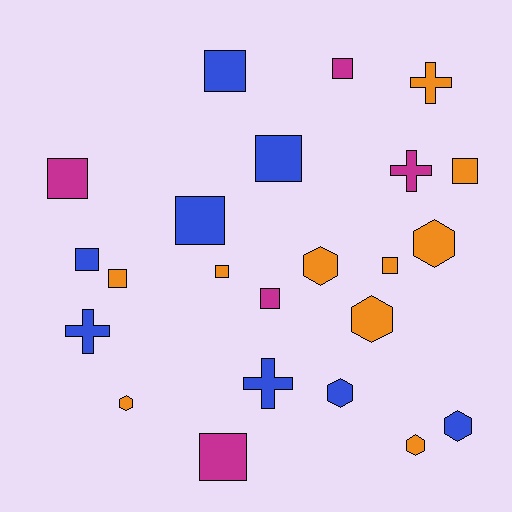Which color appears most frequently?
Orange, with 10 objects.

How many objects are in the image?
There are 23 objects.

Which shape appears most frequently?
Square, with 12 objects.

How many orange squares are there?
There are 4 orange squares.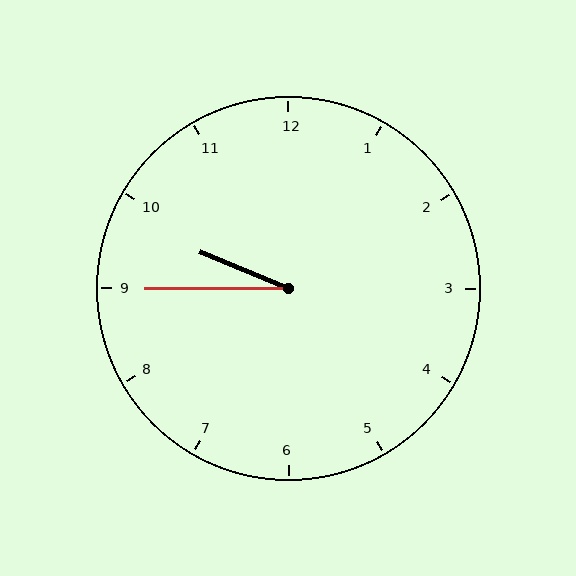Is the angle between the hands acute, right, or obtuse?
It is acute.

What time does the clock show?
9:45.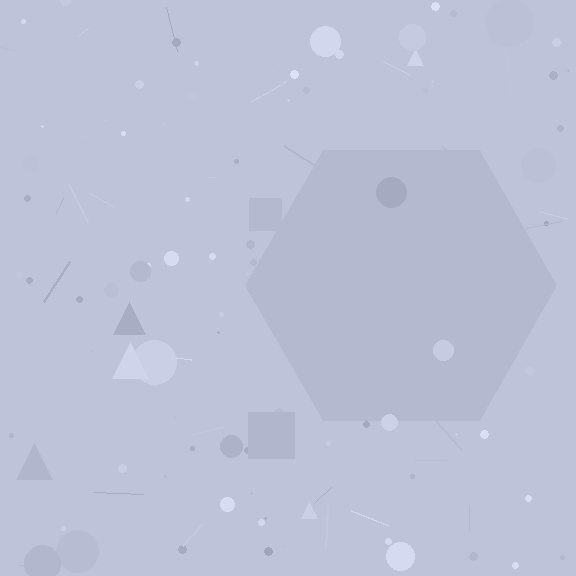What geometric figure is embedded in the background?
A hexagon is embedded in the background.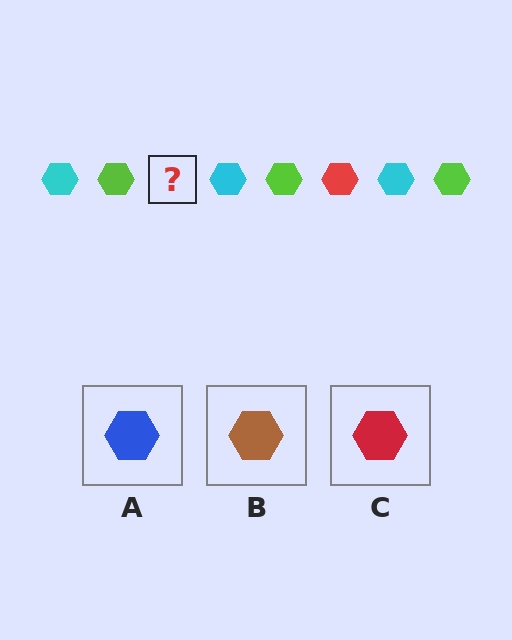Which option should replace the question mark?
Option C.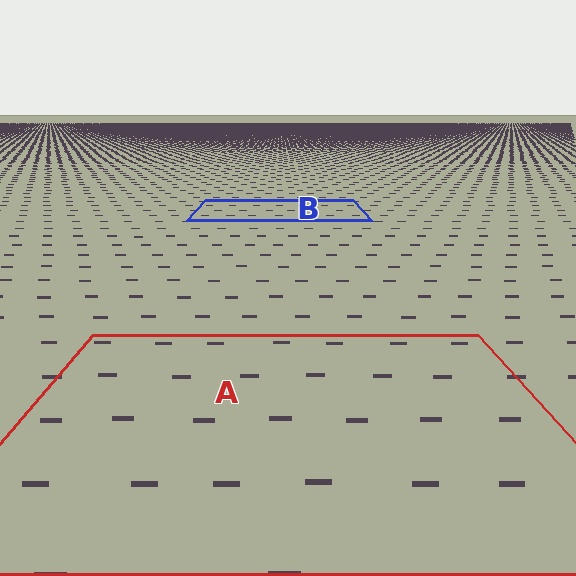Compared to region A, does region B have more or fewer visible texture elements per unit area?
Region B has more texture elements per unit area — they are packed more densely because it is farther away.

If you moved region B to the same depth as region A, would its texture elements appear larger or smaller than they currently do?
They would appear larger. At a closer depth, the same texture elements are projected at a bigger on-screen size.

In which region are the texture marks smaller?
The texture marks are smaller in region B, because it is farther away.